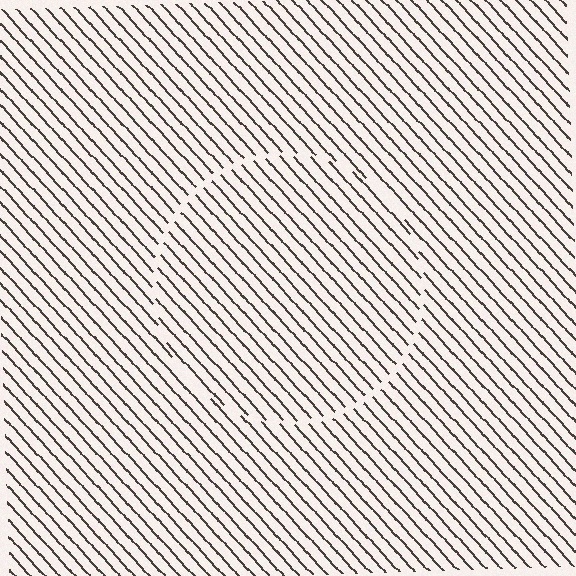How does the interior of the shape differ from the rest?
The interior of the shape contains the same grating, shifted by half a period — the contour is defined by the phase discontinuity where line-ends from the inner and outer gratings abut.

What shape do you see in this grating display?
An illusory circle. The interior of the shape contains the same grating, shifted by half a period — the contour is defined by the phase discontinuity where line-ends from the inner and outer gratings abut.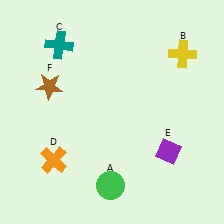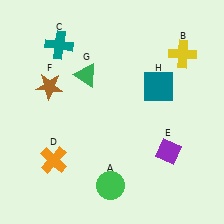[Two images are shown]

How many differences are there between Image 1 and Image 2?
There are 2 differences between the two images.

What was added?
A green triangle (G), a teal square (H) were added in Image 2.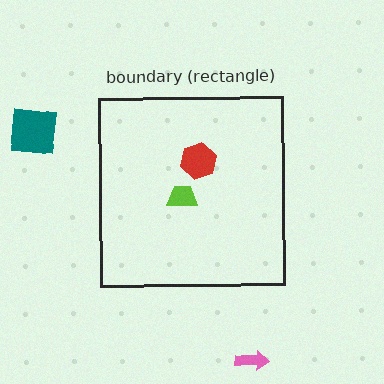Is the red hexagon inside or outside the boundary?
Inside.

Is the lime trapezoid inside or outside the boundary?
Inside.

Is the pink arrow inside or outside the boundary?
Outside.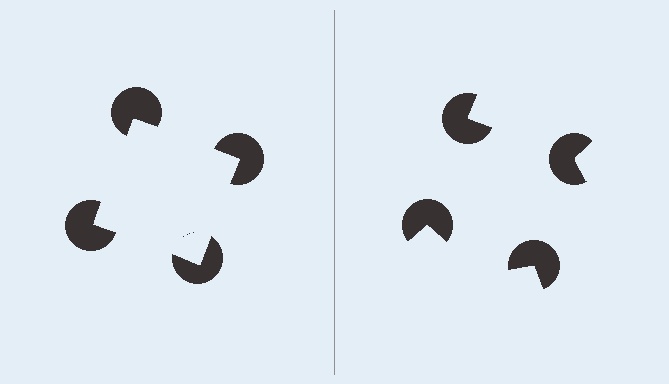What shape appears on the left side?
An illusory square.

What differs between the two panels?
The pac-man discs are positioned identically on both sides; only the wedge orientations differ. On the left they align to a square; on the right they are misaligned.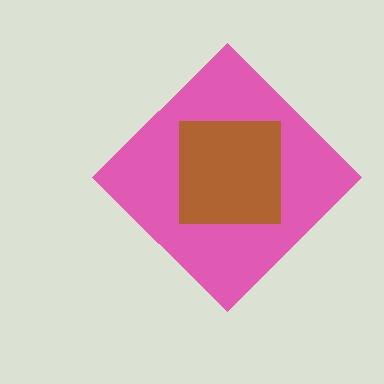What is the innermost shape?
The brown square.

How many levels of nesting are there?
2.